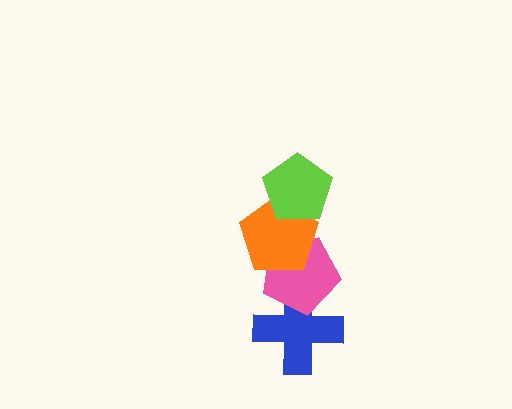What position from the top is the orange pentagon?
The orange pentagon is 2nd from the top.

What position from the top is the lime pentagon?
The lime pentagon is 1st from the top.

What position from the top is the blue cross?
The blue cross is 4th from the top.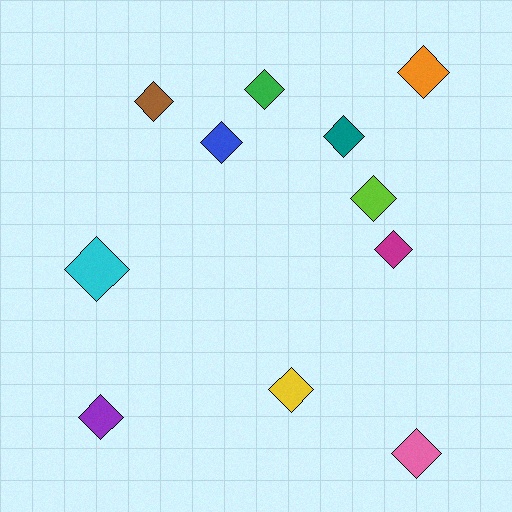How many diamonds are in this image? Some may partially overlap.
There are 11 diamonds.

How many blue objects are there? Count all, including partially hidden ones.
There is 1 blue object.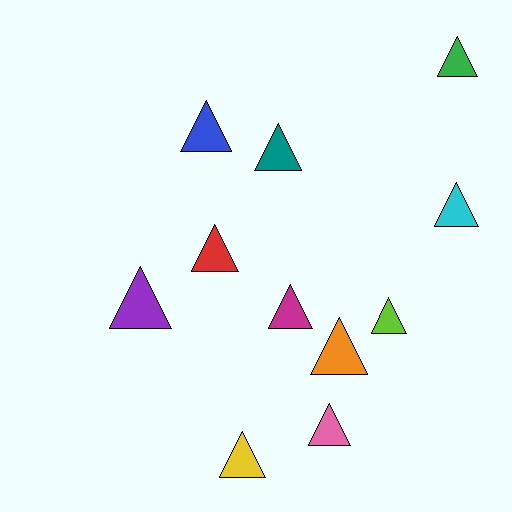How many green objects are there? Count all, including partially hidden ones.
There is 1 green object.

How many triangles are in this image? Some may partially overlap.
There are 11 triangles.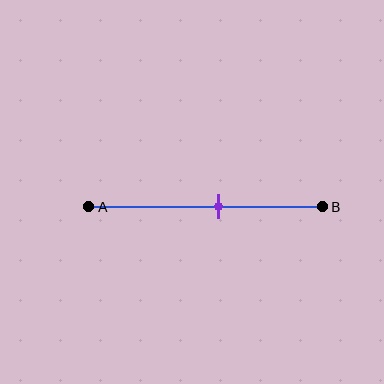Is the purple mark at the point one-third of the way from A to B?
No, the mark is at about 55% from A, not at the 33% one-third point.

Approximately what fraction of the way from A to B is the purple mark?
The purple mark is approximately 55% of the way from A to B.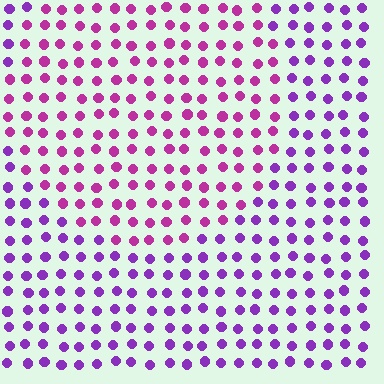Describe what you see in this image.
The image is filled with small purple elements in a uniform arrangement. A circle-shaped region is visible where the elements are tinted to a slightly different hue, forming a subtle color boundary.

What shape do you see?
I see a circle.